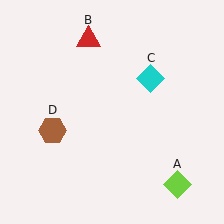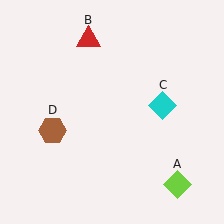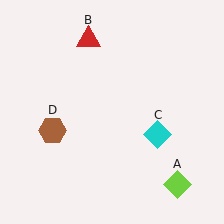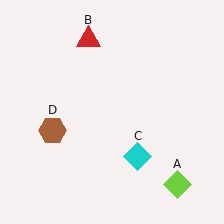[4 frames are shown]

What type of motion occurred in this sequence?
The cyan diamond (object C) rotated clockwise around the center of the scene.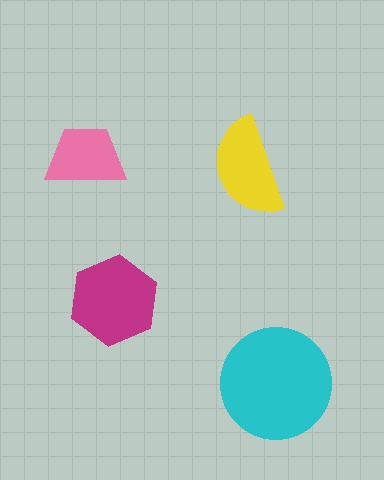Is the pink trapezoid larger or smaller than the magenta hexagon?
Smaller.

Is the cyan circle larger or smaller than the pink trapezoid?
Larger.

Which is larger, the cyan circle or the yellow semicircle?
The cyan circle.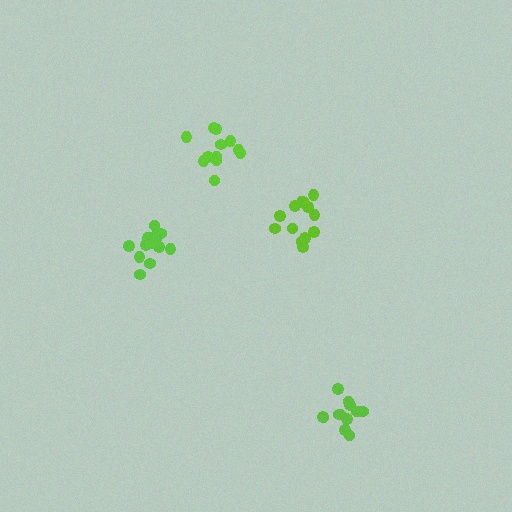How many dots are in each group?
Group 1: 14 dots, Group 2: 13 dots, Group 3: 13 dots, Group 4: 12 dots (52 total).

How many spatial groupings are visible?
There are 4 spatial groupings.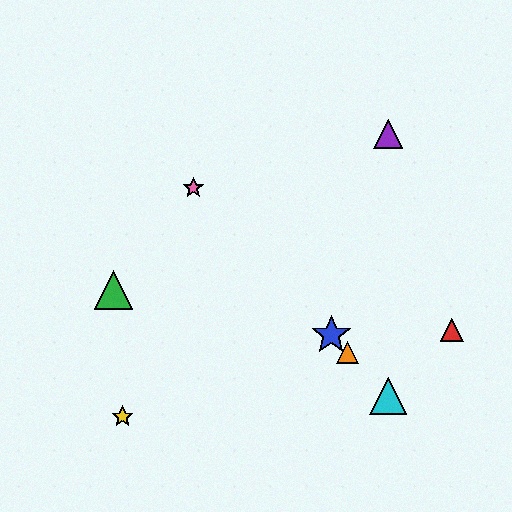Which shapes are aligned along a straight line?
The blue star, the orange triangle, the cyan triangle, the pink star are aligned along a straight line.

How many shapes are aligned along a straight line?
4 shapes (the blue star, the orange triangle, the cyan triangle, the pink star) are aligned along a straight line.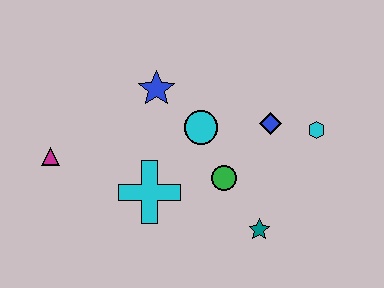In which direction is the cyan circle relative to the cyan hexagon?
The cyan circle is to the left of the cyan hexagon.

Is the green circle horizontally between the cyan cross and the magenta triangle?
No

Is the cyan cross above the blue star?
No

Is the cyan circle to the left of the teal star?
Yes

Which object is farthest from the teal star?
The magenta triangle is farthest from the teal star.